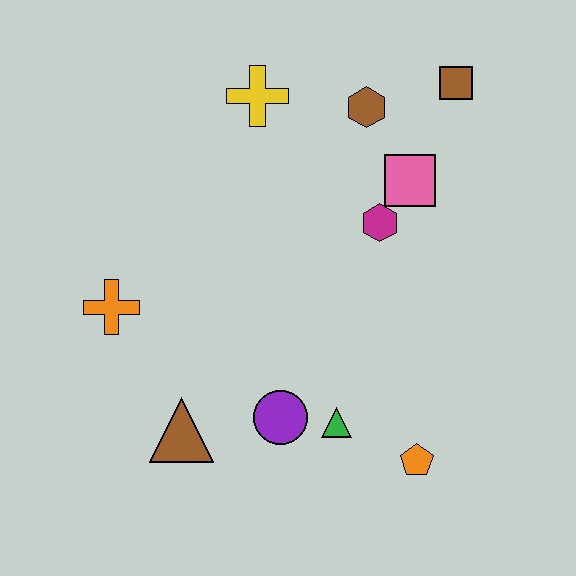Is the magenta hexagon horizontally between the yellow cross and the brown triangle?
No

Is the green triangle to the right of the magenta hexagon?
No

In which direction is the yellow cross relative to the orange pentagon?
The yellow cross is above the orange pentagon.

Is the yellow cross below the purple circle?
No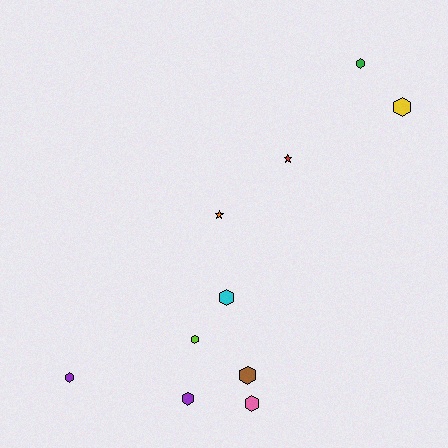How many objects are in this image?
There are 10 objects.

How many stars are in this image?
There are 2 stars.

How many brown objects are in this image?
There is 1 brown object.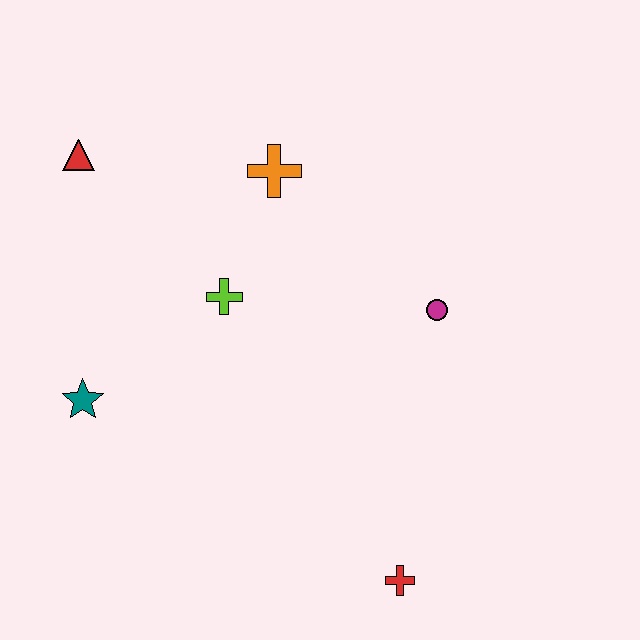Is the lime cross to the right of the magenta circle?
No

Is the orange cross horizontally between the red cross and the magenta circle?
No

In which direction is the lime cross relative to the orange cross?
The lime cross is below the orange cross.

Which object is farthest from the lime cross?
The red cross is farthest from the lime cross.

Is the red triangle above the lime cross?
Yes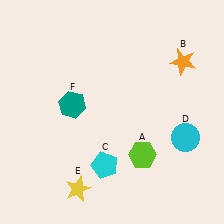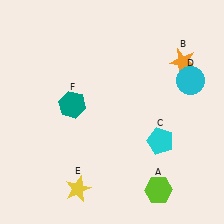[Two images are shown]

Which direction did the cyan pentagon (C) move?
The cyan pentagon (C) moved right.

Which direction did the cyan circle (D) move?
The cyan circle (D) moved up.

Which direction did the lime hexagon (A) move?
The lime hexagon (A) moved down.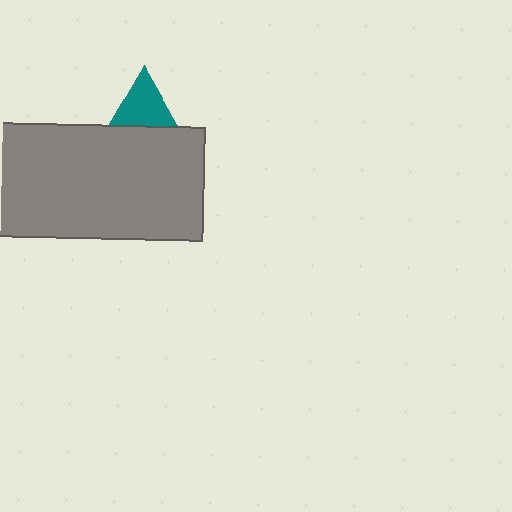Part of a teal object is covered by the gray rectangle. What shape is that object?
It is a triangle.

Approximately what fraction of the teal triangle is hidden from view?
Roughly 59% of the teal triangle is hidden behind the gray rectangle.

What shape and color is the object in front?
The object in front is a gray rectangle.